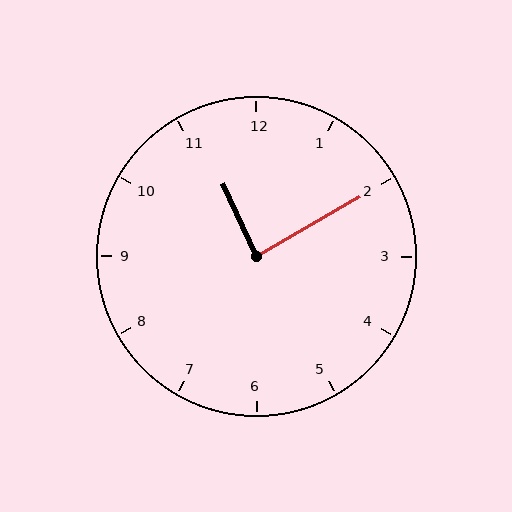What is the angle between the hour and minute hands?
Approximately 85 degrees.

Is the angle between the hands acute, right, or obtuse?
It is right.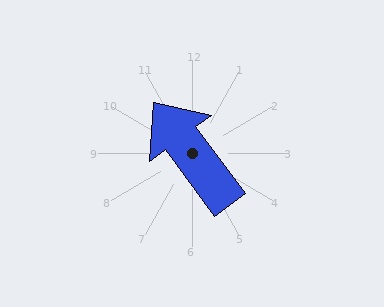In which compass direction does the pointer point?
Northwest.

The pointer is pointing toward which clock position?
Roughly 11 o'clock.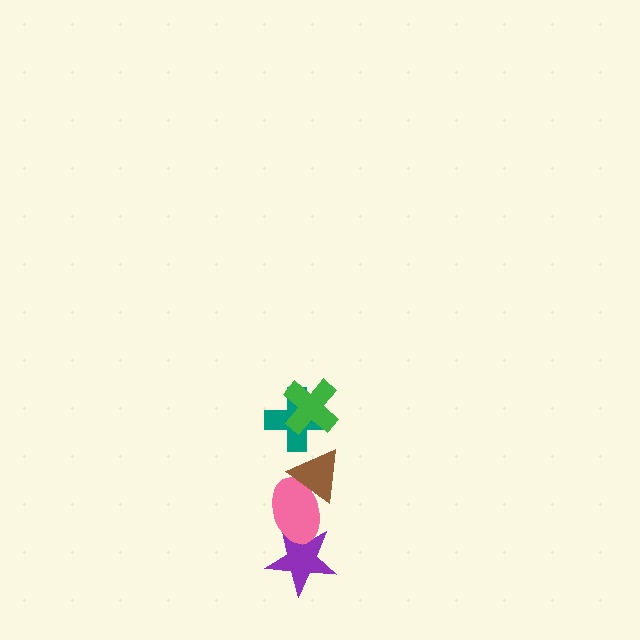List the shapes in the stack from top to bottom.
From top to bottom: the green cross, the teal cross, the brown triangle, the pink ellipse, the purple star.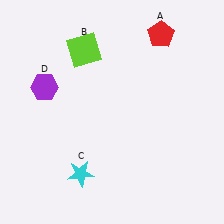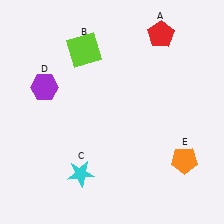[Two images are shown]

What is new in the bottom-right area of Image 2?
An orange pentagon (E) was added in the bottom-right area of Image 2.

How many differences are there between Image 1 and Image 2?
There is 1 difference between the two images.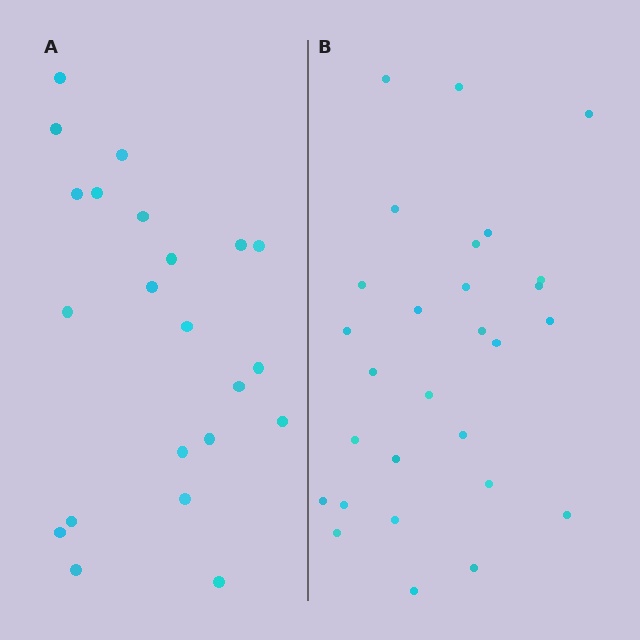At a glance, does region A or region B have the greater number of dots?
Region B (the right region) has more dots.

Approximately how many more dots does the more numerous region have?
Region B has about 6 more dots than region A.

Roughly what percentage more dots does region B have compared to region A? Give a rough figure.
About 25% more.